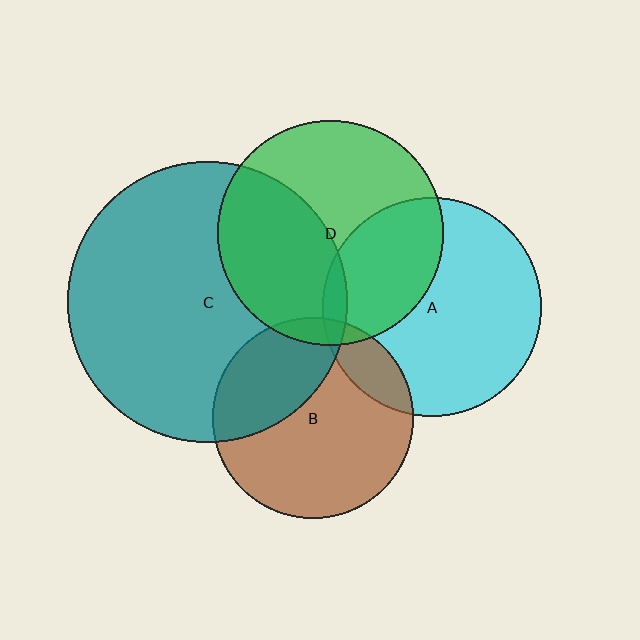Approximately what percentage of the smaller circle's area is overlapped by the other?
Approximately 15%.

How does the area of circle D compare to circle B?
Approximately 1.3 times.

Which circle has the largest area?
Circle C (teal).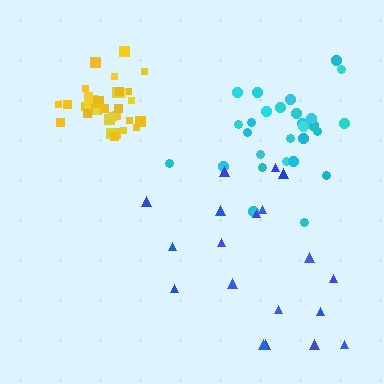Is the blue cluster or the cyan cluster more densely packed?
Cyan.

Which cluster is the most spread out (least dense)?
Blue.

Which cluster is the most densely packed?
Yellow.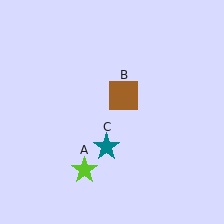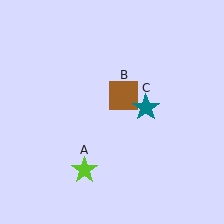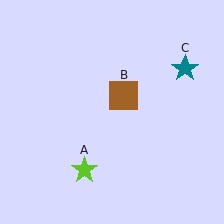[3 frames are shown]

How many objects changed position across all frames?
1 object changed position: teal star (object C).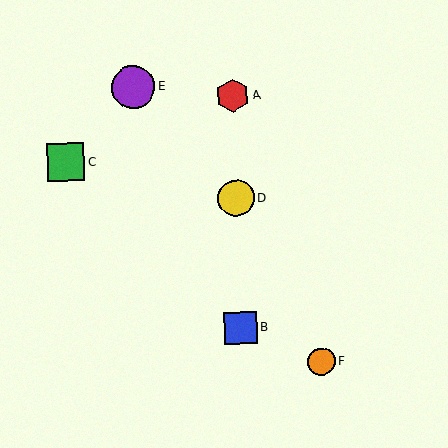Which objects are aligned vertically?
Objects A, B, D are aligned vertically.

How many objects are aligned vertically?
3 objects (A, B, D) are aligned vertically.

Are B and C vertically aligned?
No, B is at x≈241 and C is at x≈66.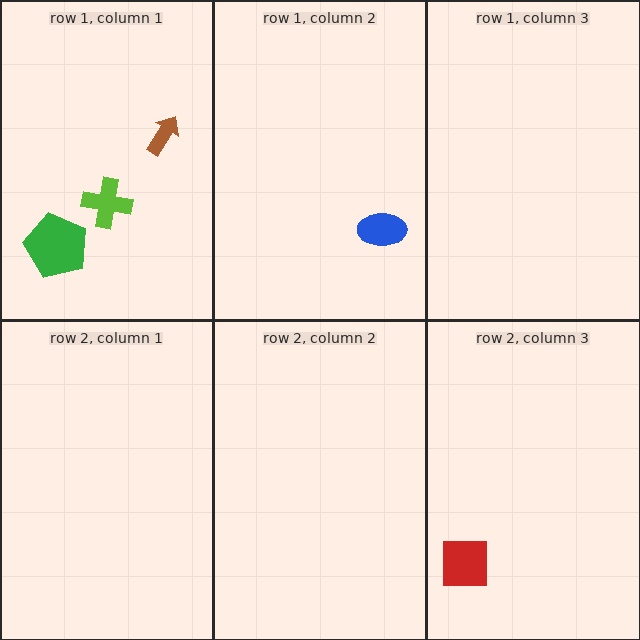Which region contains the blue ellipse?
The row 1, column 2 region.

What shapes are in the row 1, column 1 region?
The lime cross, the brown arrow, the green pentagon.